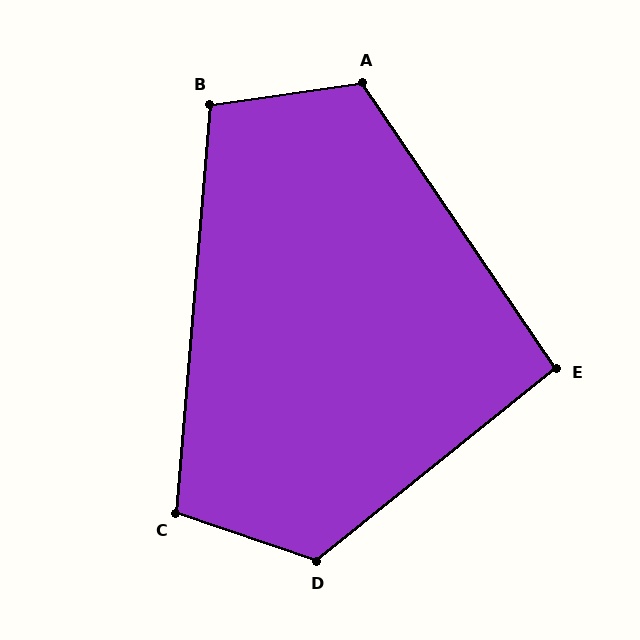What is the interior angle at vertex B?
Approximately 103 degrees (obtuse).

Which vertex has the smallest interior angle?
E, at approximately 95 degrees.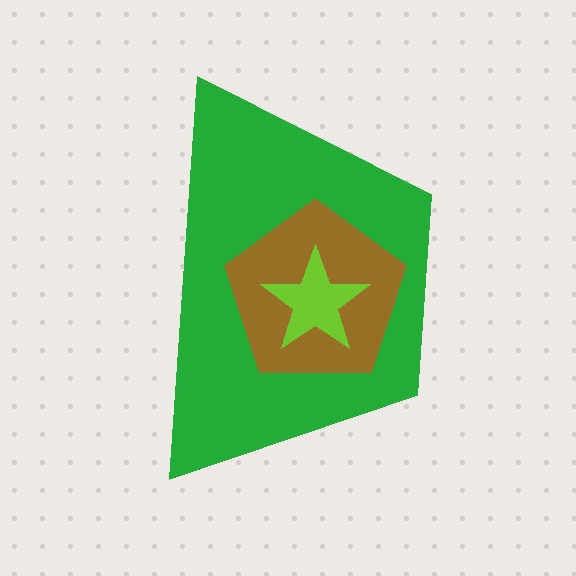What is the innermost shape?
The lime star.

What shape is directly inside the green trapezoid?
The brown pentagon.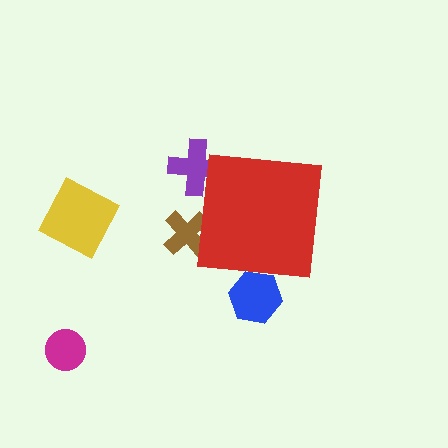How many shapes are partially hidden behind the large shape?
3 shapes are partially hidden.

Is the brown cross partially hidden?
Yes, the brown cross is partially hidden behind the red square.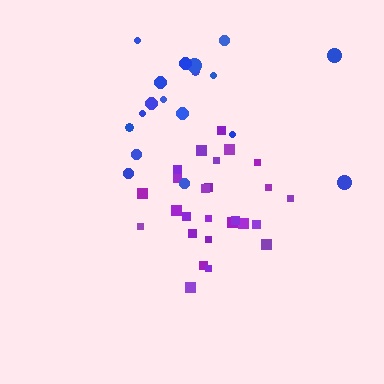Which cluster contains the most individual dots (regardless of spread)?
Purple (27).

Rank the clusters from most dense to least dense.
purple, blue.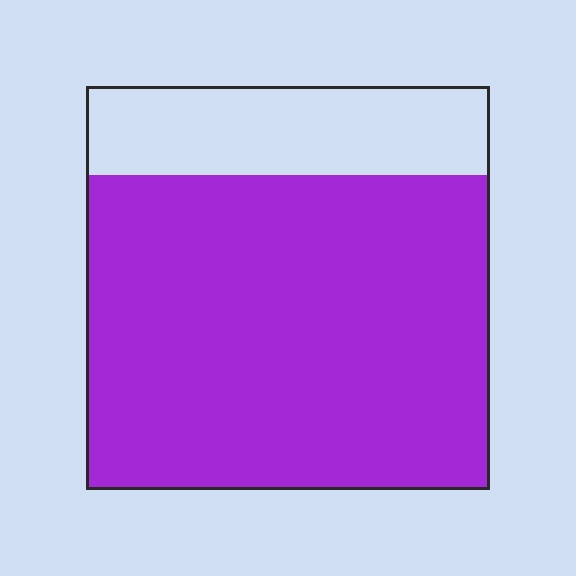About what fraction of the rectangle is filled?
About four fifths (4/5).